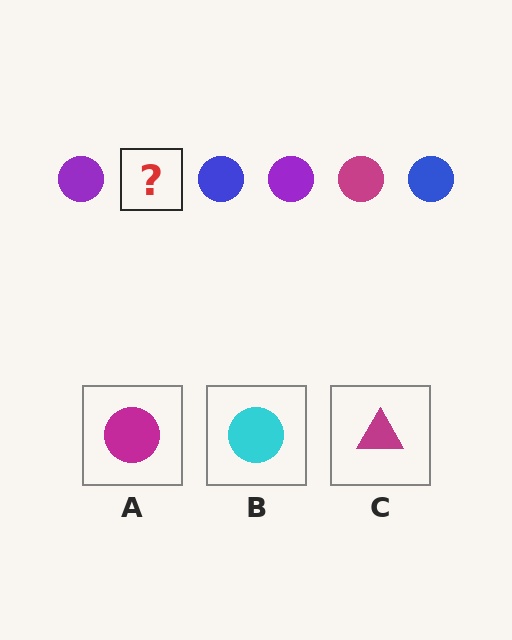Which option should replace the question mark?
Option A.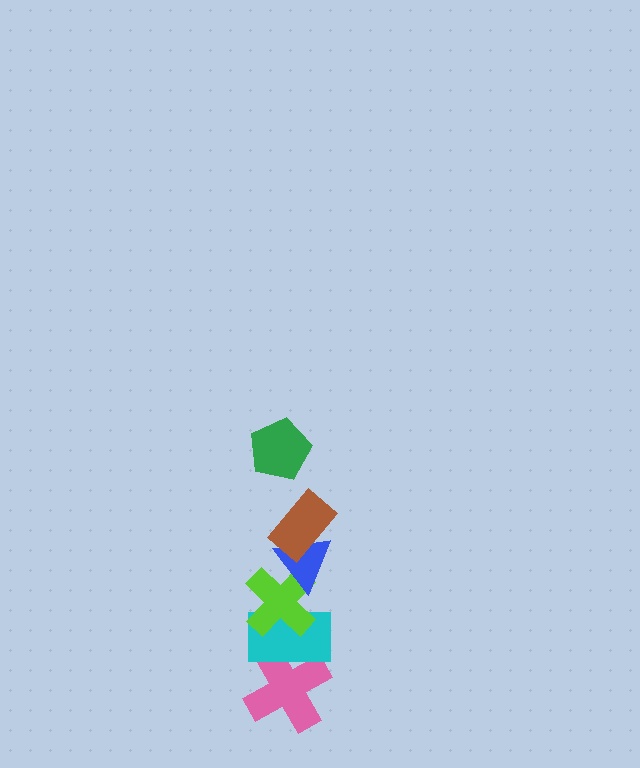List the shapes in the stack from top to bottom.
From top to bottom: the green pentagon, the brown rectangle, the blue triangle, the lime cross, the cyan rectangle, the pink cross.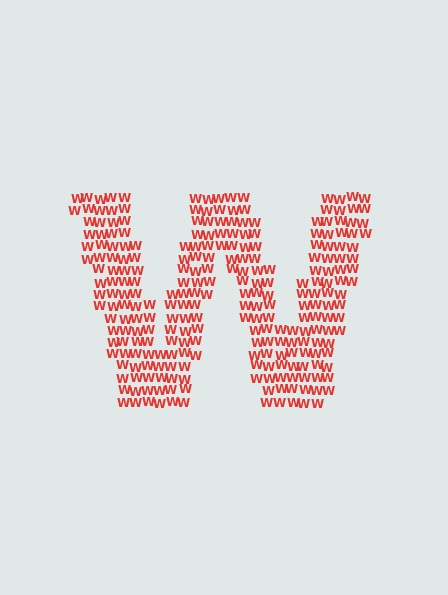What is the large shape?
The large shape is the letter W.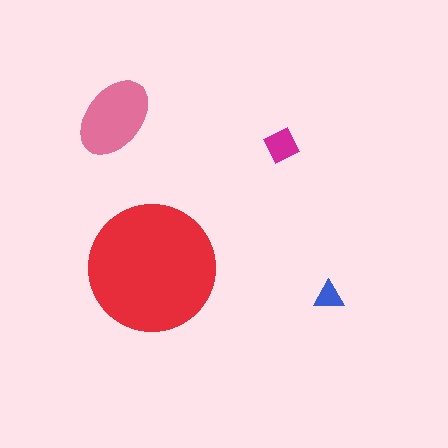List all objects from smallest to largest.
The blue triangle, the magenta square, the pink ellipse, the red circle.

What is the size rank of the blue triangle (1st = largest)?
4th.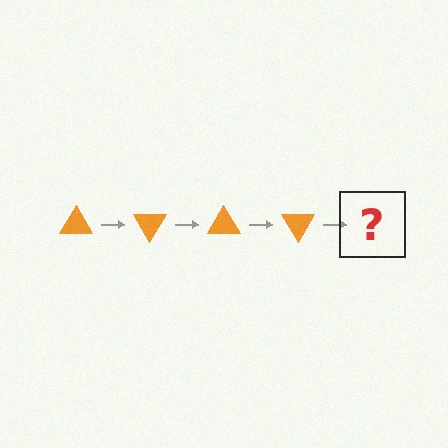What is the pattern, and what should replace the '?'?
The pattern is that the triangle rotates 60 degrees each step. The '?' should be an orange triangle rotated 240 degrees.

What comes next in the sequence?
The next element should be an orange triangle rotated 240 degrees.